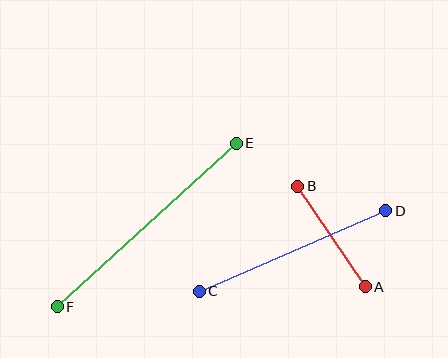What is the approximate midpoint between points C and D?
The midpoint is at approximately (293, 251) pixels.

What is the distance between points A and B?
The distance is approximately 121 pixels.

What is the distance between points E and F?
The distance is approximately 243 pixels.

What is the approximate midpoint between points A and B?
The midpoint is at approximately (331, 237) pixels.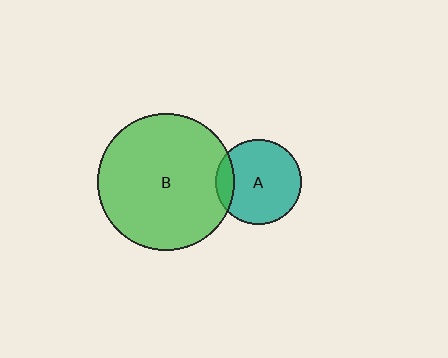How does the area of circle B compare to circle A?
Approximately 2.6 times.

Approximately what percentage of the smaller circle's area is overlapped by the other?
Approximately 15%.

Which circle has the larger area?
Circle B (green).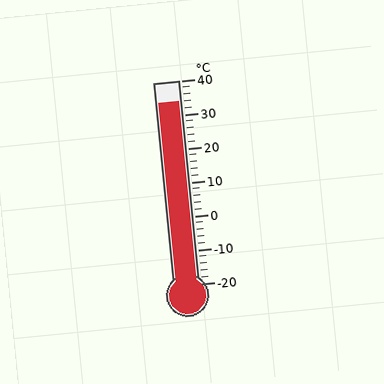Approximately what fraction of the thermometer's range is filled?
The thermometer is filled to approximately 90% of its range.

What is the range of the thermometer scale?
The thermometer scale ranges from -20°C to 40°C.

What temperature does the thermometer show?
The thermometer shows approximately 34°C.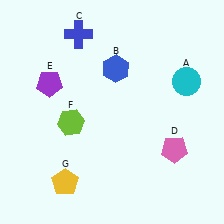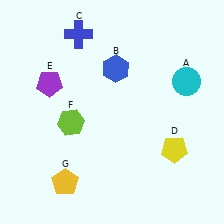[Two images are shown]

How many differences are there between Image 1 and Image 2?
There is 1 difference between the two images.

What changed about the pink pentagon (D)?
In Image 1, D is pink. In Image 2, it changed to yellow.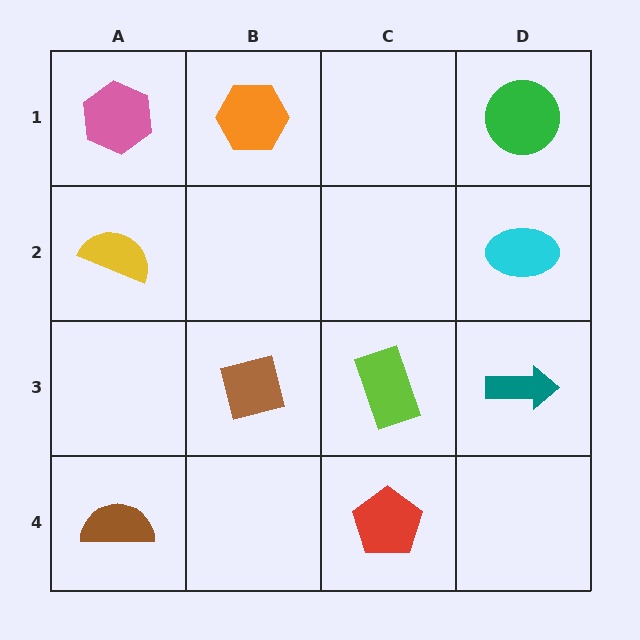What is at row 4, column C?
A red pentagon.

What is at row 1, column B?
An orange hexagon.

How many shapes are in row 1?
3 shapes.